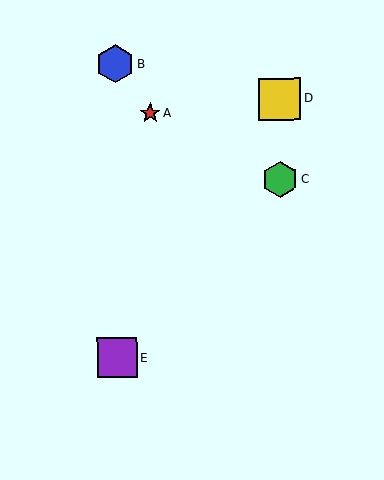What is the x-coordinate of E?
Object E is at x≈117.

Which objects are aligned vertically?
Objects B, E are aligned vertically.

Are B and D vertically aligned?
No, B is at x≈115 and D is at x≈280.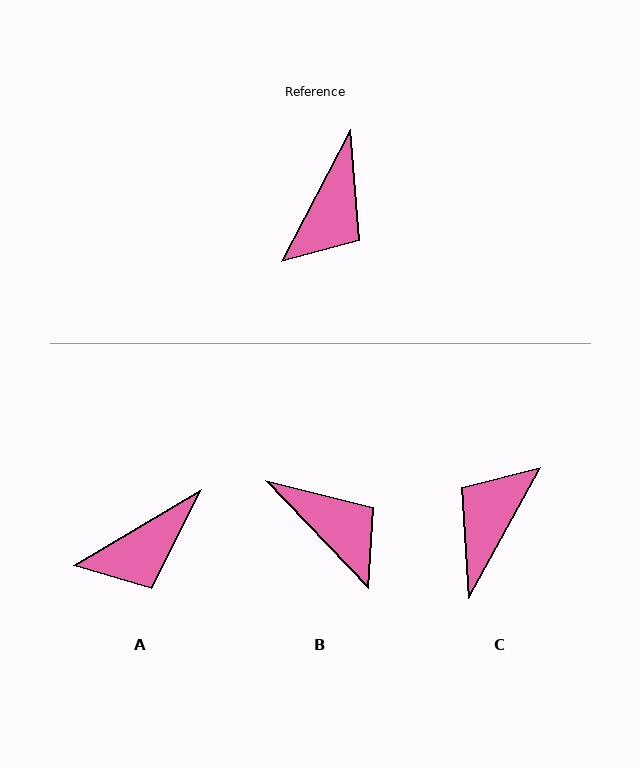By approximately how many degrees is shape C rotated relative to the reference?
Approximately 179 degrees counter-clockwise.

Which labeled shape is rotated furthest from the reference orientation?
C, about 179 degrees away.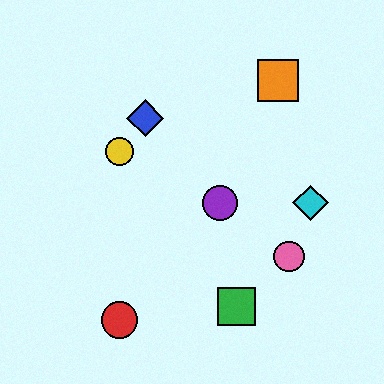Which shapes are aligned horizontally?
The purple circle, the cyan diamond are aligned horizontally.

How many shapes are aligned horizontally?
2 shapes (the purple circle, the cyan diamond) are aligned horizontally.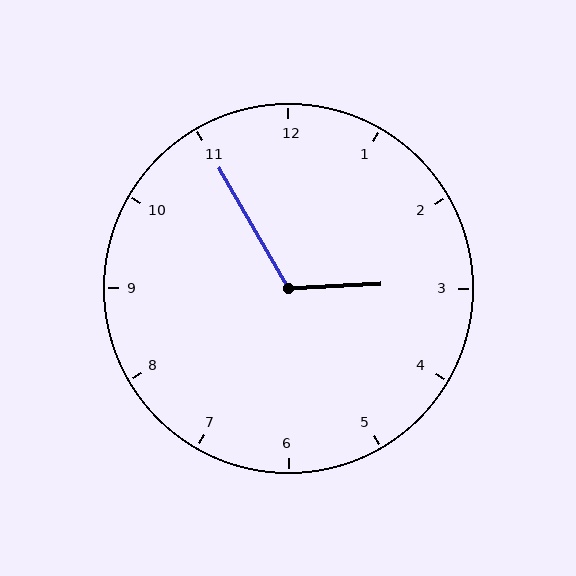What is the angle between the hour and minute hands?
Approximately 118 degrees.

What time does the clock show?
2:55.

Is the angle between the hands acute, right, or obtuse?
It is obtuse.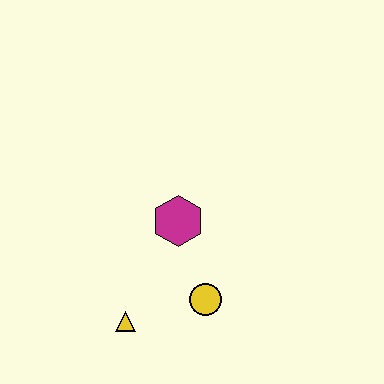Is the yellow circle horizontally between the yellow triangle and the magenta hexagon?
No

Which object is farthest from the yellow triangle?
The magenta hexagon is farthest from the yellow triangle.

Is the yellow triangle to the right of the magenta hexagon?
No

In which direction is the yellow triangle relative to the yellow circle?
The yellow triangle is to the left of the yellow circle.